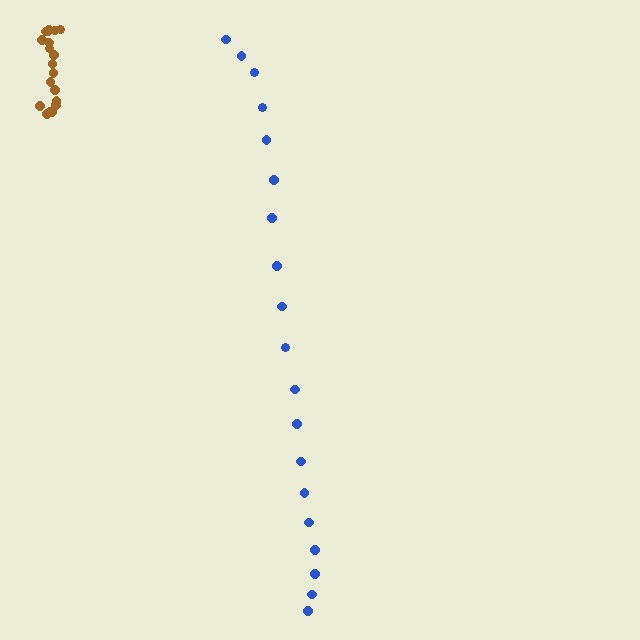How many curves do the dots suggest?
There are 2 distinct paths.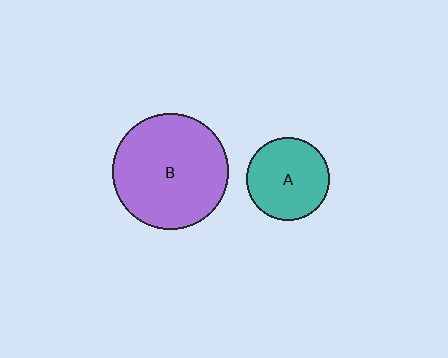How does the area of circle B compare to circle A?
Approximately 2.0 times.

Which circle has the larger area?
Circle B (purple).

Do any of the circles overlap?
No, none of the circles overlap.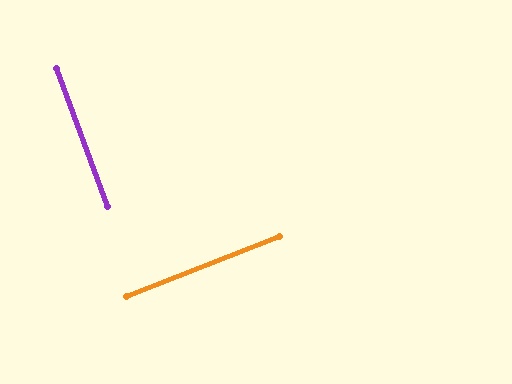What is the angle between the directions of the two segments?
Approximately 89 degrees.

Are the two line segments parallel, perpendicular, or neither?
Perpendicular — they meet at approximately 89°.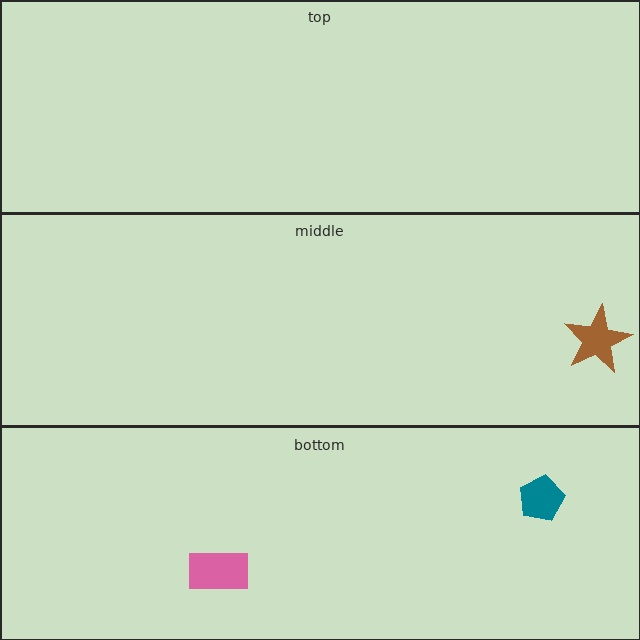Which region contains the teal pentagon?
The bottom region.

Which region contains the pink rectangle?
The bottom region.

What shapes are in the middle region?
The brown star.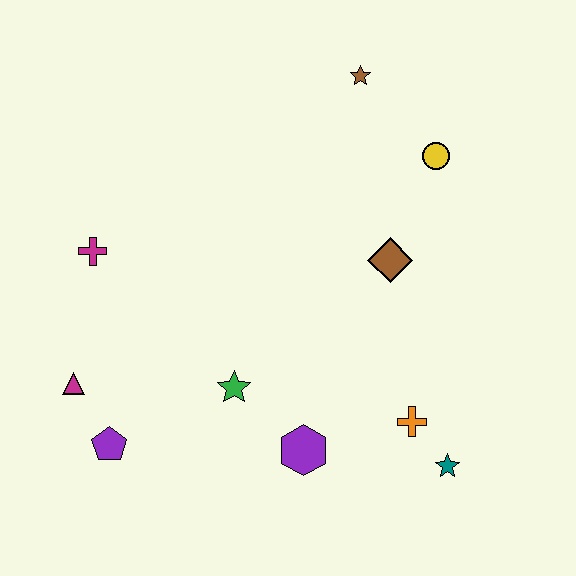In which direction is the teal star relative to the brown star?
The teal star is below the brown star.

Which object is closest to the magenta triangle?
The purple pentagon is closest to the magenta triangle.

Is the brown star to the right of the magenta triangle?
Yes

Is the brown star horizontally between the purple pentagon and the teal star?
Yes